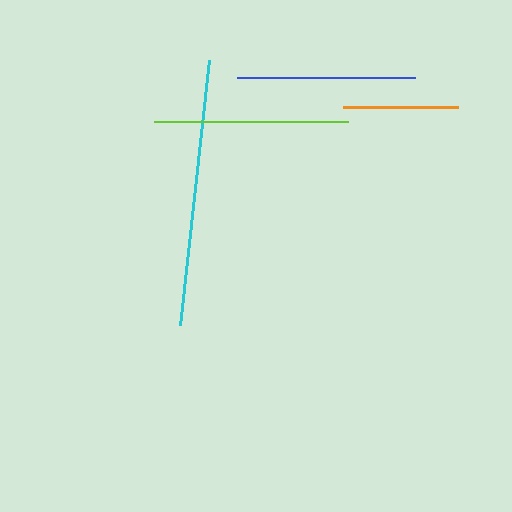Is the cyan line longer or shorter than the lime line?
The cyan line is longer than the lime line.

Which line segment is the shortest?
The orange line is the shortest at approximately 115 pixels.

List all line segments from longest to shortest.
From longest to shortest: cyan, lime, blue, orange.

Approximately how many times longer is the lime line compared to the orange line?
The lime line is approximately 1.7 times the length of the orange line.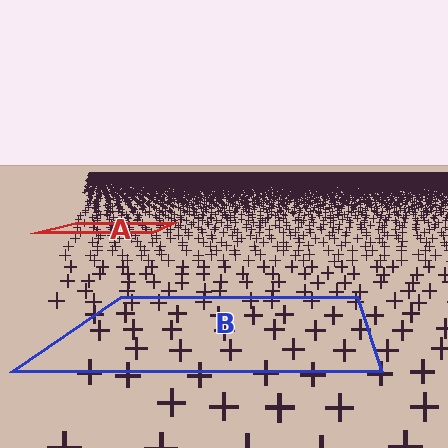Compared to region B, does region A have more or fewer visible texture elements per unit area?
Region A has more texture elements per unit area — they are packed more densely because it is farther away.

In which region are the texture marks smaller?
The texture marks are smaller in region A, because it is farther away.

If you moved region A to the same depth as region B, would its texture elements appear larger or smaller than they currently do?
They would appear larger. At a closer depth, the same texture elements are projected at a bigger on-screen size.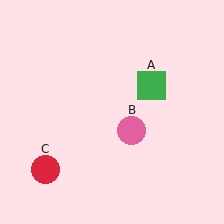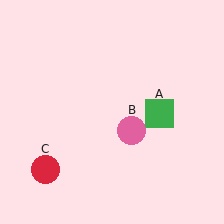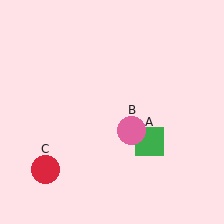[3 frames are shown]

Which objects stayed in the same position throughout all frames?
Pink circle (object B) and red circle (object C) remained stationary.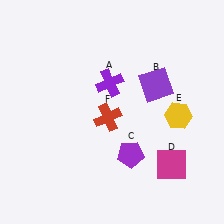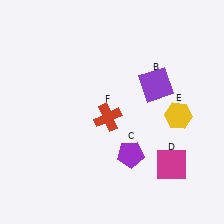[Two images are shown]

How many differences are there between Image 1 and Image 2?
There is 1 difference between the two images.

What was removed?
The purple cross (A) was removed in Image 2.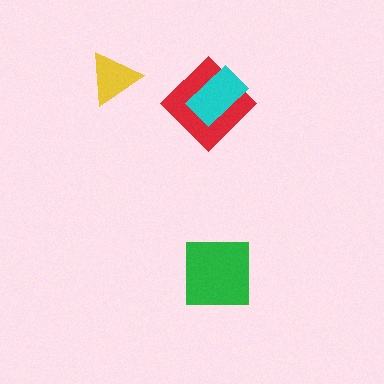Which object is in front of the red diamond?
The cyan rectangle is in front of the red diamond.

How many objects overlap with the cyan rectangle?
1 object overlaps with the cyan rectangle.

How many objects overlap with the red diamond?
1 object overlaps with the red diamond.